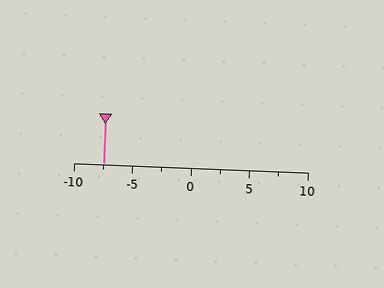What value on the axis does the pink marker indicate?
The marker indicates approximately -7.5.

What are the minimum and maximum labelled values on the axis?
The axis runs from -10 to 10.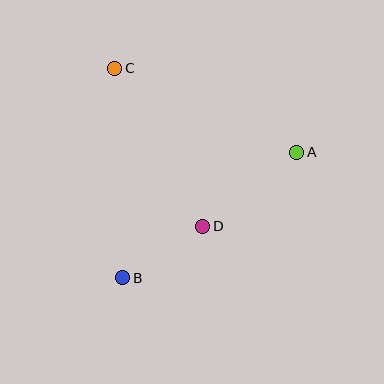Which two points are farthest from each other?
Points A and B are farthest from each other.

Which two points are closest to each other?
Points B and D are closest to each other.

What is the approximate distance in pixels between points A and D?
The distance between A and D is approximately 119 pixels.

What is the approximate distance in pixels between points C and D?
The distance between C and D is approximately 180 pixels.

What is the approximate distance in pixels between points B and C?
The distance between B and C is approximately 210 pixels.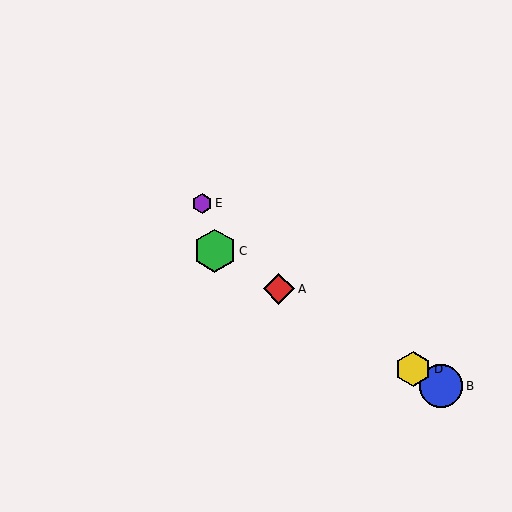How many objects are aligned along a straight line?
4 objects (A, B, C, D) are aligned along a straight line.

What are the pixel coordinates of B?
Object B is at (441, 386).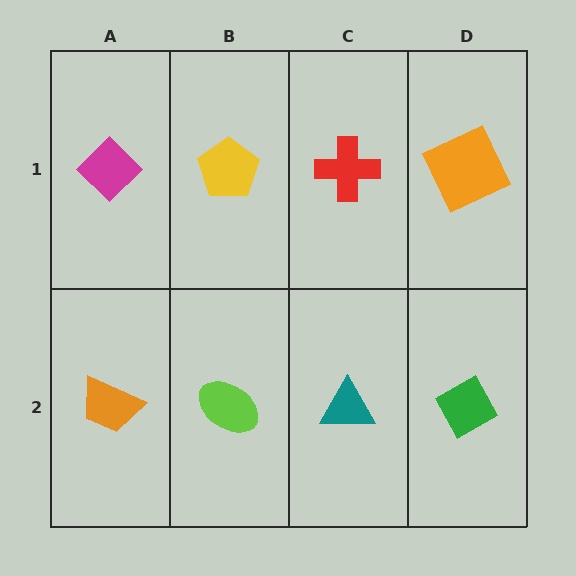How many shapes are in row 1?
4 shapes.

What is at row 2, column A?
An orange trapezoid.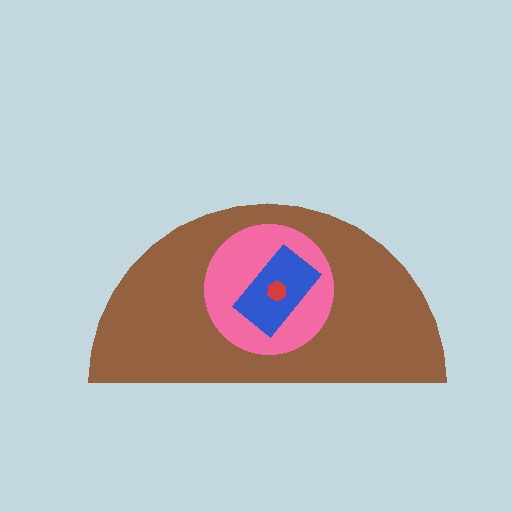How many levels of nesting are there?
4.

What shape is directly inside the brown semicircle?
The pink circle.